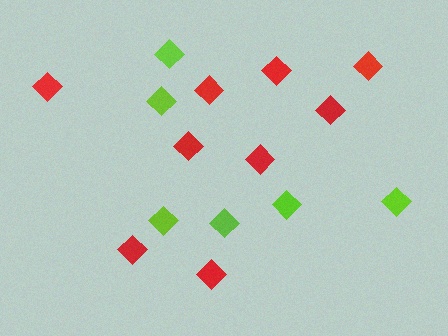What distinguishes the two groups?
There are 2 groups: one group of red diamonds (9) and one group of lime diamonds (6).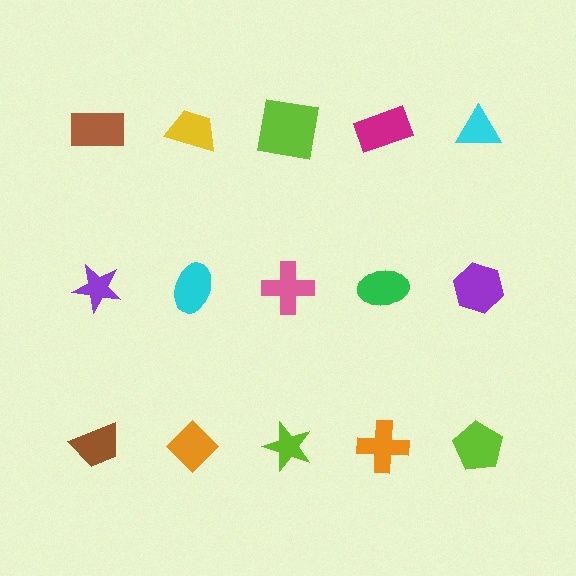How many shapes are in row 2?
5 shapes.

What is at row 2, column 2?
A cyan ellipse.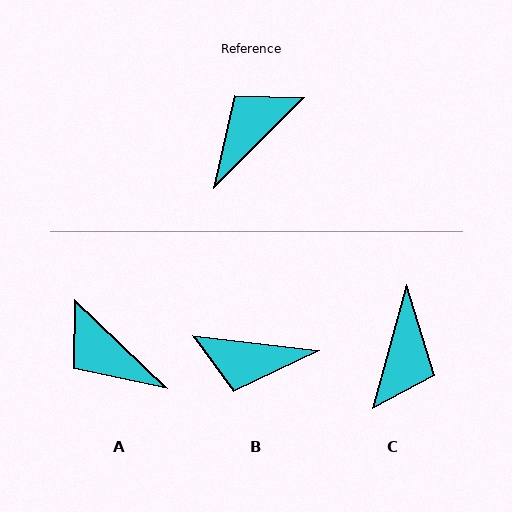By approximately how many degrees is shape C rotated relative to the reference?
Approximately 150 degrees clockwise.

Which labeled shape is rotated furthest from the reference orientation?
C, about 150 degrees away.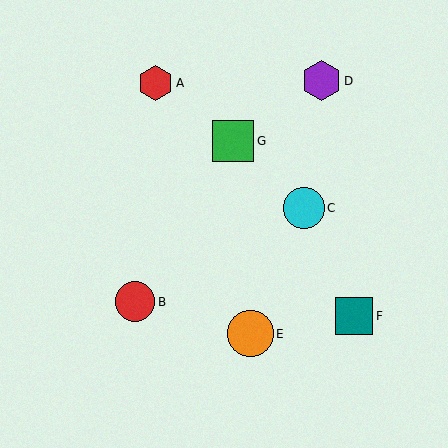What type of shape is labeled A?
Shape A is a red hexagon.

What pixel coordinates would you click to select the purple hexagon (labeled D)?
Click at (322, 81) to select the purple hexagon D.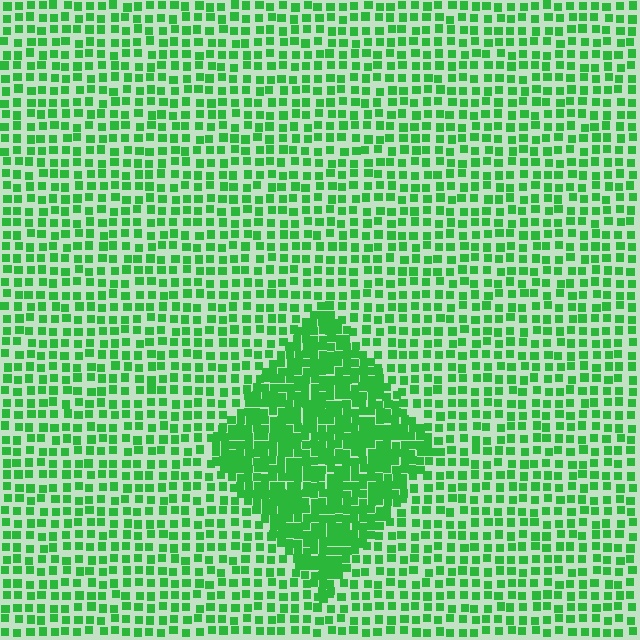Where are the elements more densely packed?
The elements are more densely packed inside the diamond boundary.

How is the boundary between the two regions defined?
The boundary is defined by a change in element density (approximately 2.2x ratio). All elements are the same color, size, and shape.